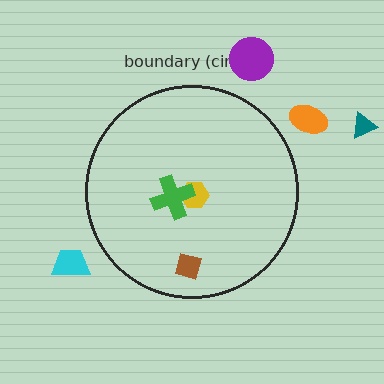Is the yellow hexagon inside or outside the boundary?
Inside.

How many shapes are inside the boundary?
3 inside, 4 outside.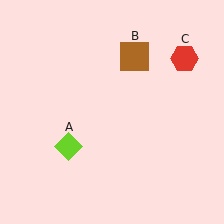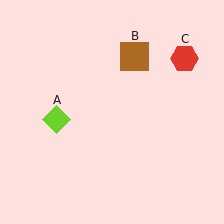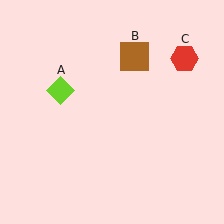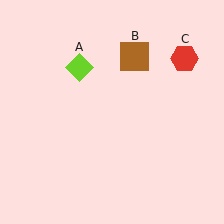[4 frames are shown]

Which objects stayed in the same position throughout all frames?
Brown square (object B) and red hexagon (object C) remained stationary.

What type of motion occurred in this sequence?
The lime diamond (object A) rotated clockwise around the center of the scene.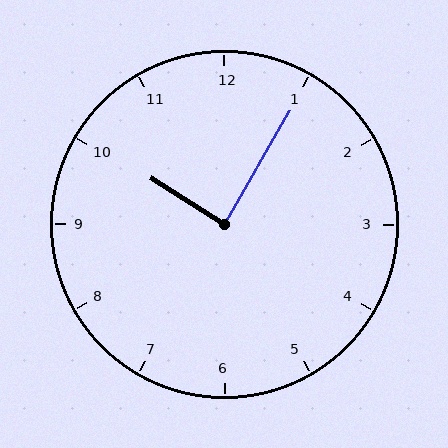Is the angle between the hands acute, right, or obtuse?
It is right.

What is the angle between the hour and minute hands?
Approximately 88 degrees.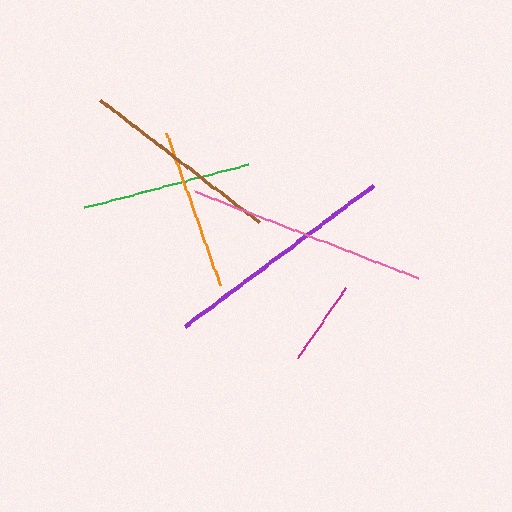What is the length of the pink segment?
The pink segment is approximately 239 pixels long.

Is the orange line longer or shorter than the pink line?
The pink line is longer than the orange line.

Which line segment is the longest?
The pink line is the longest at approximately 239 pixels.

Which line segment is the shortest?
The magenta line is the shortest at approximately 85 pixels.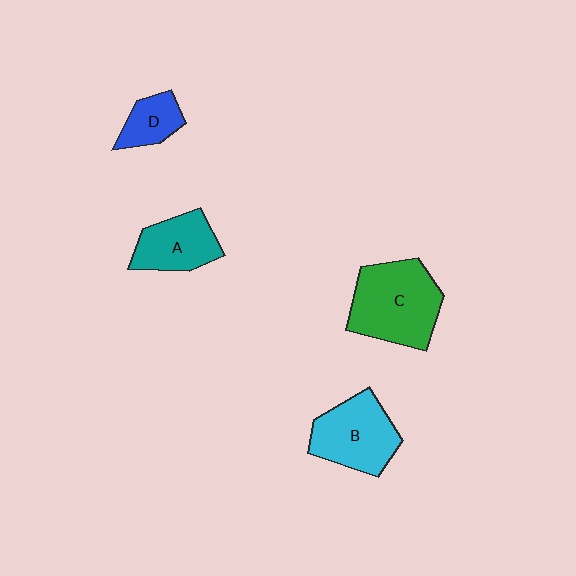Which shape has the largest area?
Shape C (green).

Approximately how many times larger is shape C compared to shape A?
Approximately 1.6 times.